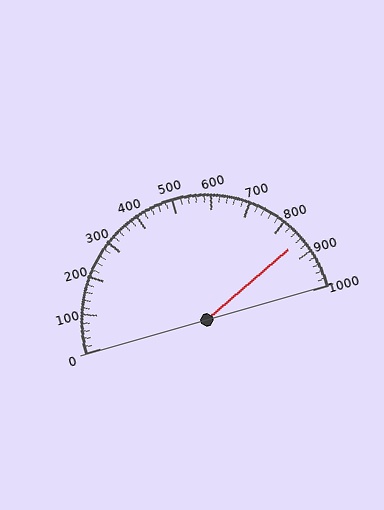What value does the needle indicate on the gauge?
The needle indicates approximately 860.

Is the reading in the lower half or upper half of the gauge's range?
The reading is in the upper half of the range (0 to 1000).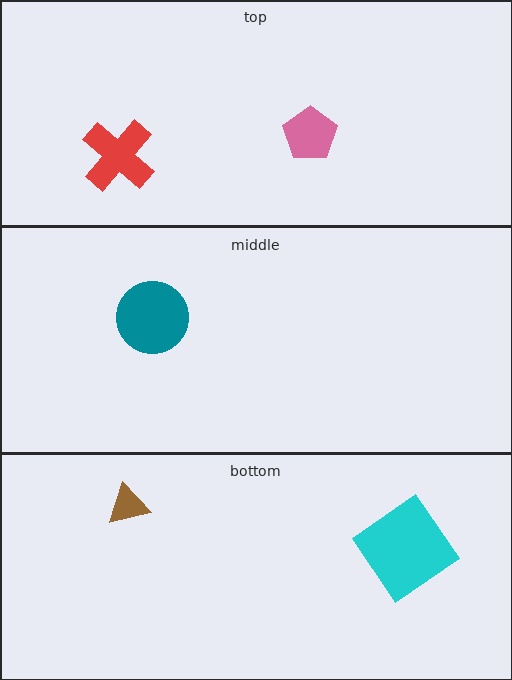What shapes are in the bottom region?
The brown triangle, the cyan diamond.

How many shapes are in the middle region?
1.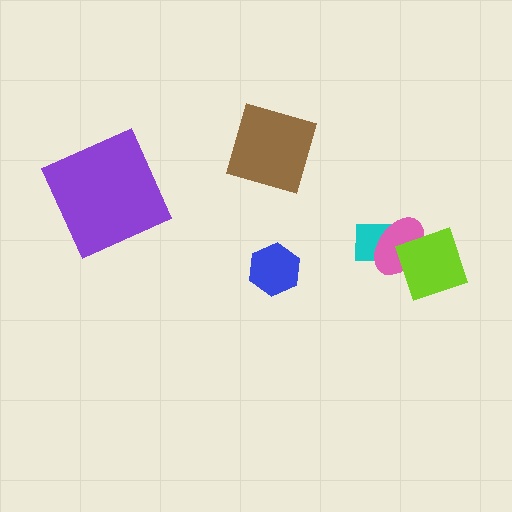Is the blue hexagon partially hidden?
No, no other shape covers it.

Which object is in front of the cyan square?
The pink ellipse is in front of the cyan square.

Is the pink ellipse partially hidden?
Yes, it is partially covered by another shape.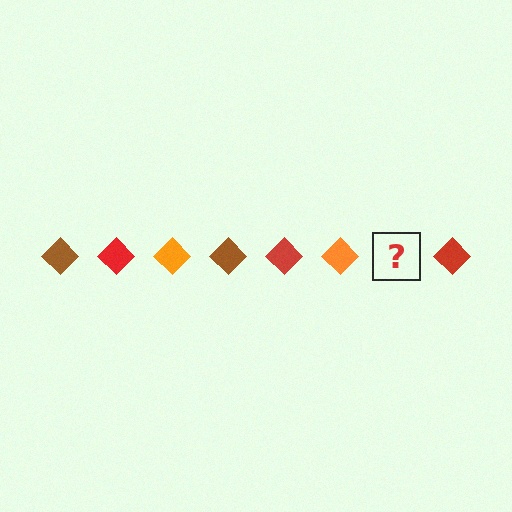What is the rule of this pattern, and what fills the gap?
The rule is that the pattern cycles through brown, red, orange diamonds. The gap should be filled with a brown diamond.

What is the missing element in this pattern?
The missing element is a brown diamond.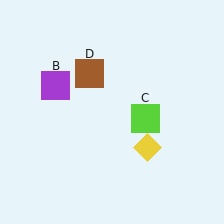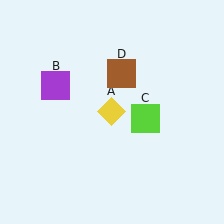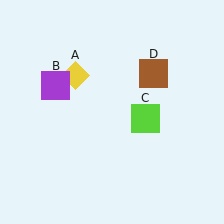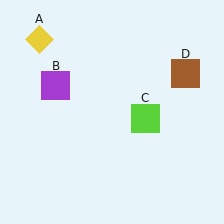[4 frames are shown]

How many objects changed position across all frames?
2 objects changed position: yellow diamond (object A), brown square (object D).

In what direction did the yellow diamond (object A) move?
The yellow diamond (object A) moved up and to the left.